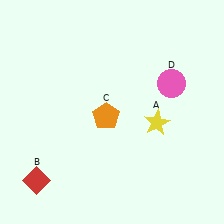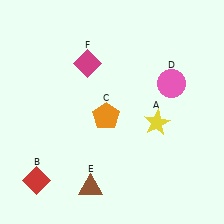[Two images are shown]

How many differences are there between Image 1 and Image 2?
There are 2 differences between the two images.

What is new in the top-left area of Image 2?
A magenta diamond (F) was added in the top-left area of Image 2.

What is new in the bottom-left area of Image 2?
A brown triangle (E) was added in the bottom-left area of Image 2.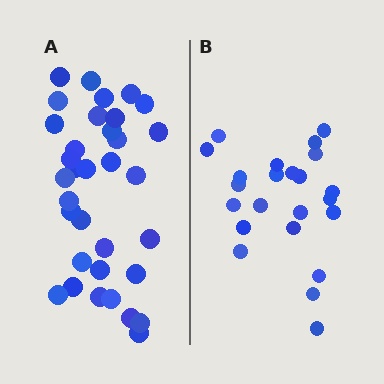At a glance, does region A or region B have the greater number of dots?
Region A (the left region) has more dots.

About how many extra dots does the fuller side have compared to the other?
Region A has roughly 12 or so more dots than region B.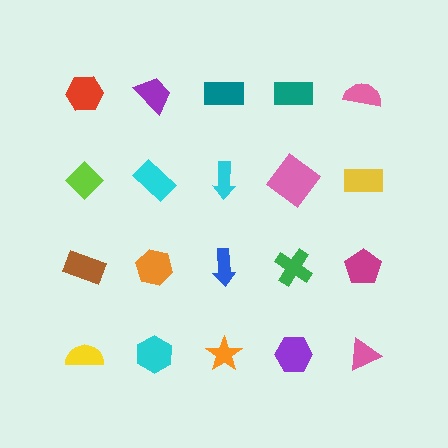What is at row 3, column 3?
A blue arrow.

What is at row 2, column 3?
A cyan arrow.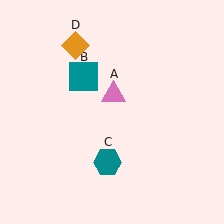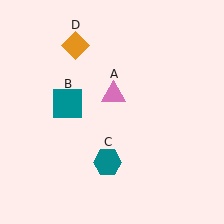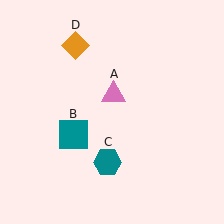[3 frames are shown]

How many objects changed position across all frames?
1 object changed position: teal square (object B).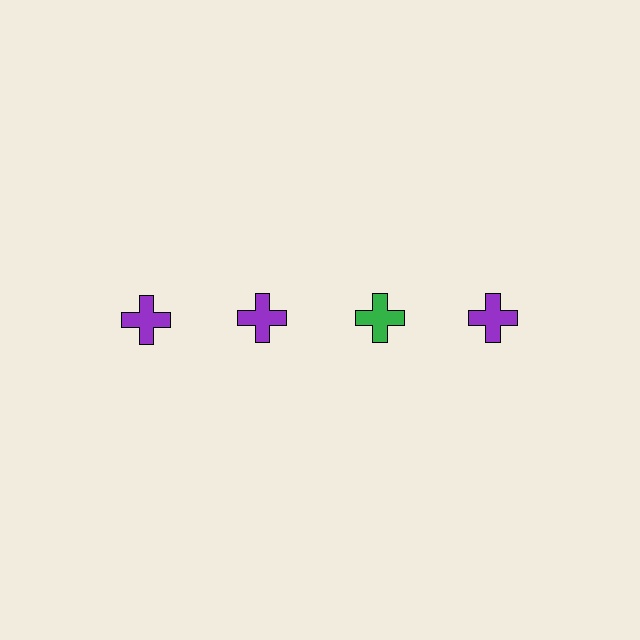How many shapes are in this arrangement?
There are 4 shapes arranged in a grid pattern.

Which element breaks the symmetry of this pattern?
The green cross in the top row, center column breaks the symmetry. All other shapes are purple crosses.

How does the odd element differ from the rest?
It has a different color: green instead of purple.